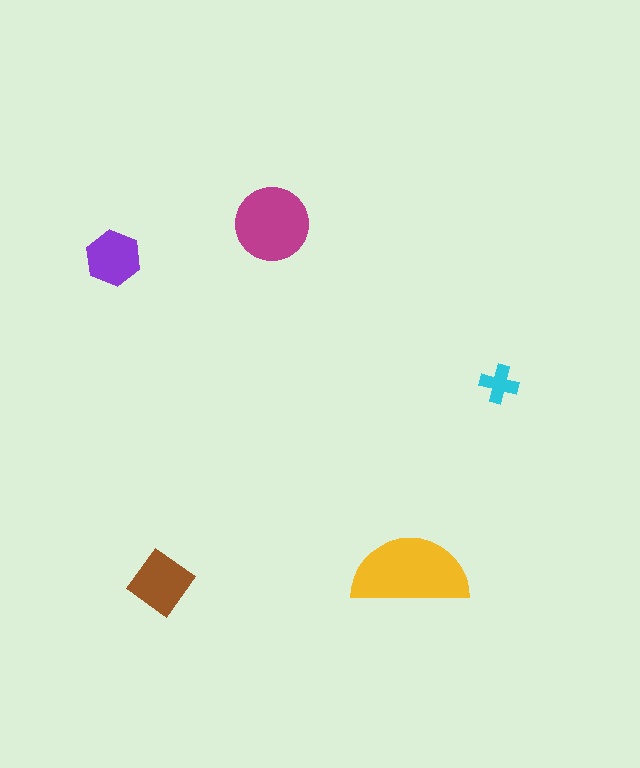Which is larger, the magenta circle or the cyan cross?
The magenta circle.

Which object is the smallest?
The cyan cross.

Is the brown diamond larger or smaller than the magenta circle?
Smaller.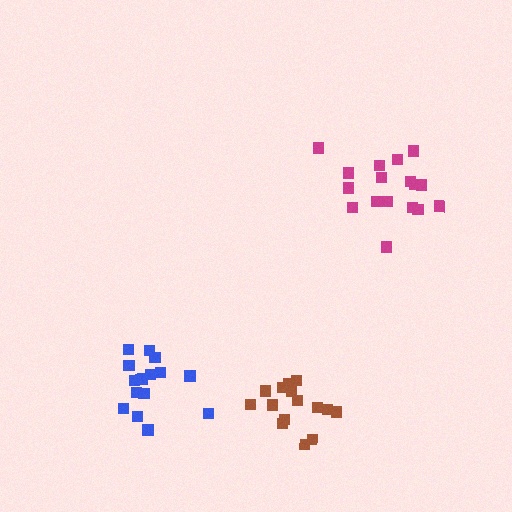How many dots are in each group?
Group 1: 16 dots, Group 2: 17 dots, Group 3: 15 dots (48 total).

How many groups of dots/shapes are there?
There are 3 groups.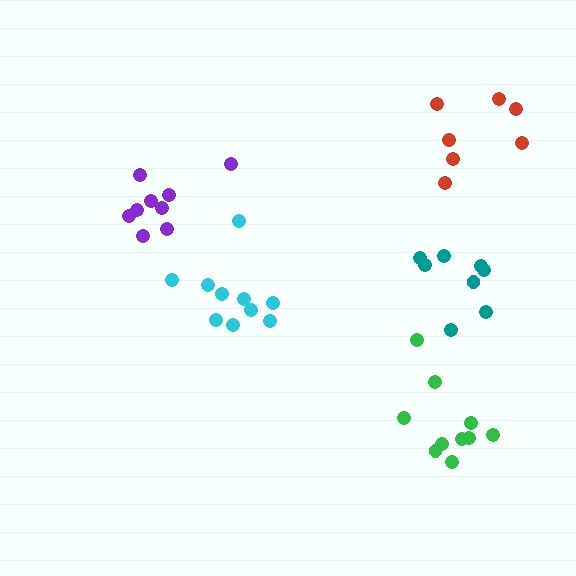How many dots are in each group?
Group 1: 9 dots, Group 2: 10 dots, Group 3: 10 dots, Group 4: 7 dots, Group 5: 8 dots (44 total).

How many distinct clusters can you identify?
There are 5 distinct clusters.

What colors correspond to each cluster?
The clusters are colored: purple, green, cyan, red, teal.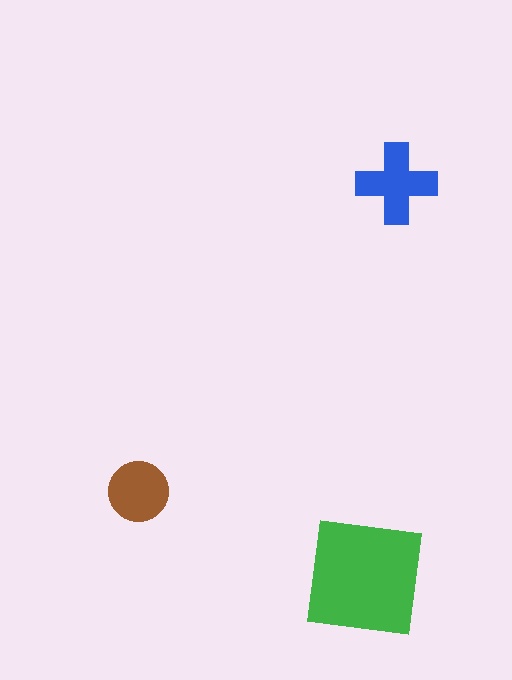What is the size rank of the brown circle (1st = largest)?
3rd.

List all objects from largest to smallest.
The green square, the blue cross, the brown circle.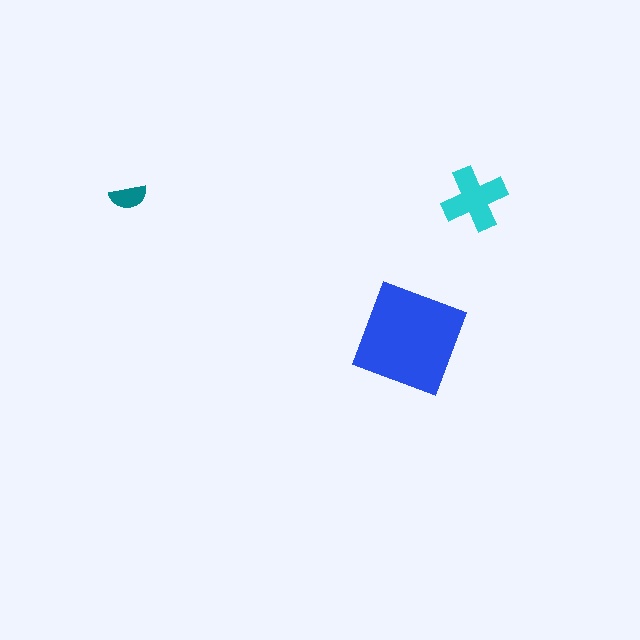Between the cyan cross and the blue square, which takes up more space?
The blue square.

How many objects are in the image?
There are 3 objects in the image.